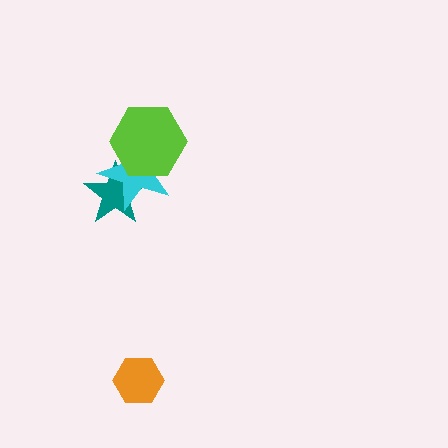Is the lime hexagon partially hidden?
No, no other shape covers it.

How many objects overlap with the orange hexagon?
0 objects overlap with the orange hexagon.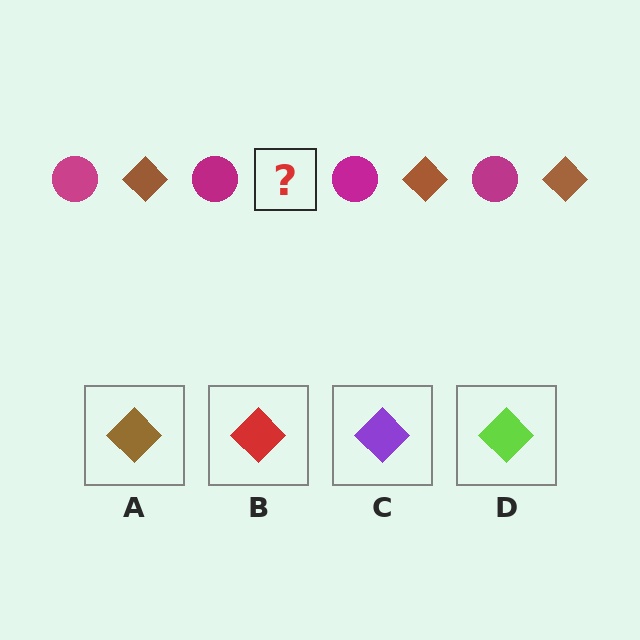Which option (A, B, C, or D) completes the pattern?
A.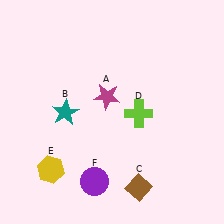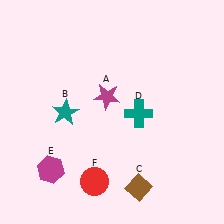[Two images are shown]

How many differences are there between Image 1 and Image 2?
There are 3 differences between the two images.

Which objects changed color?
D changed from lime to teal. E changed from yellow to magenta. F changed from purple to red.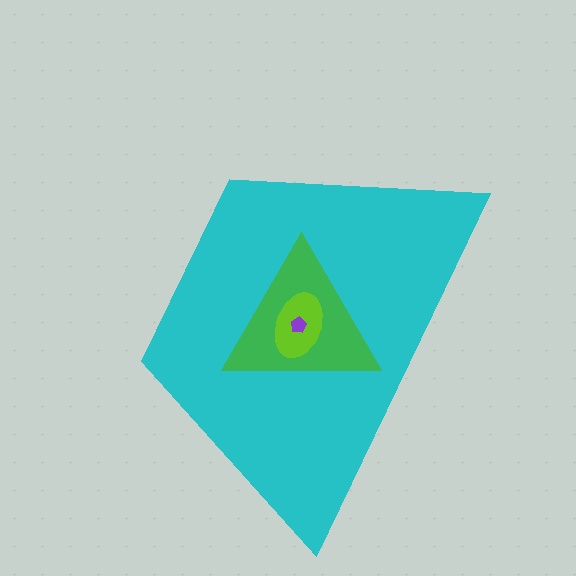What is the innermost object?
The purple pentagon.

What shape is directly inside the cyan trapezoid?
The green triangle.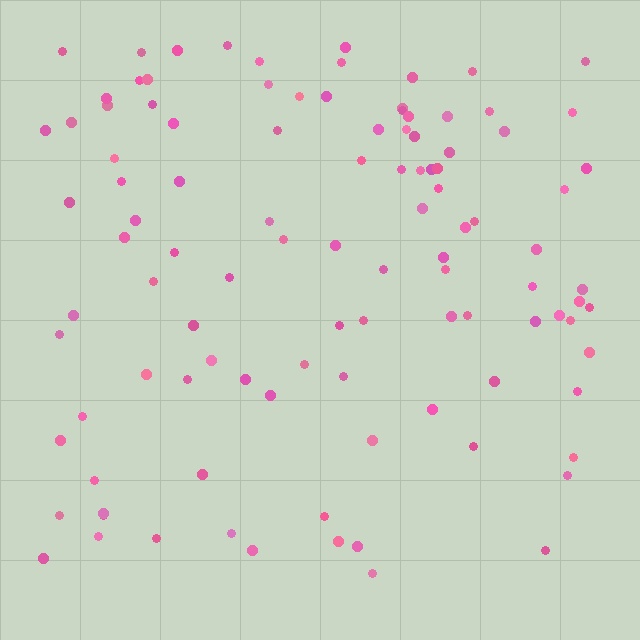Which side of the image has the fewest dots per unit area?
The bottom.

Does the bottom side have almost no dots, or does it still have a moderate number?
Still a moderate number, just noticeably fewer than the top.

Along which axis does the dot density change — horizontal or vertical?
Vertical.